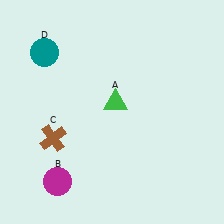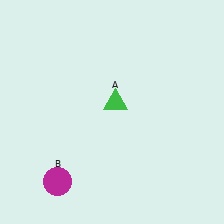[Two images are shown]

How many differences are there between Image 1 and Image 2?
There are 2 differences between the two images.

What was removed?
The teal circle (D), the brown cross (C) were removed in Image 2.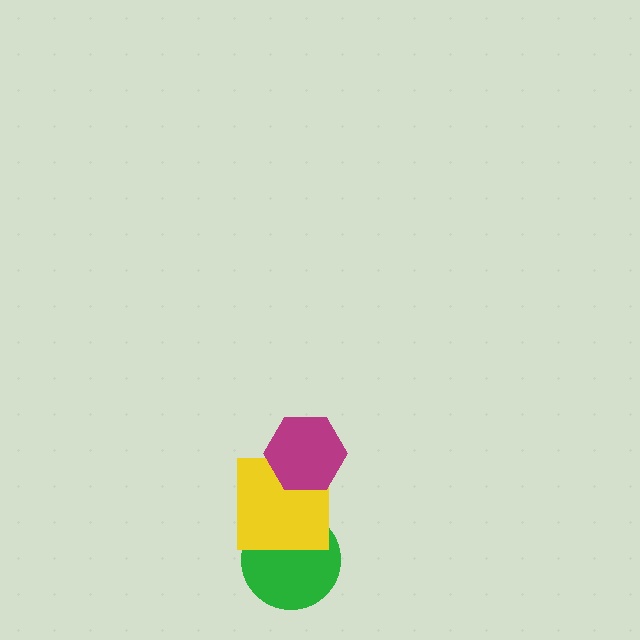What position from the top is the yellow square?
The yellow square is 2nd from the top.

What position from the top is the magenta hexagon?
The magenta hexagon is 1st from the top.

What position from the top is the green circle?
The green circle is 3rd from the top.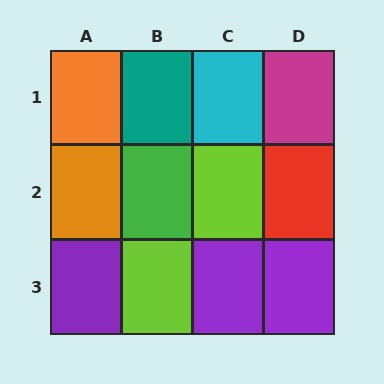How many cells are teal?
1 cell is teal.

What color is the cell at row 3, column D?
Purple.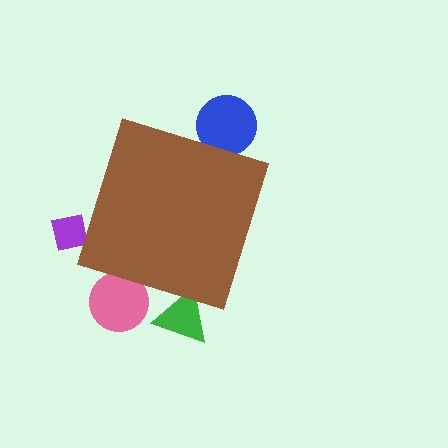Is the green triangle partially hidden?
Yes, the green triangle is partially hidden behind the brown diamond.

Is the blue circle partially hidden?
Yes, the blue circle is partially hidden behind the brown diamond.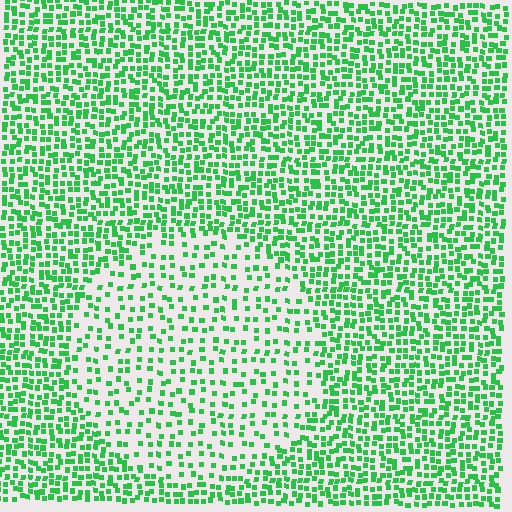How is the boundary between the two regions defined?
The boundary is defined by a change in element density (approximately 2.1x ratio). All elements are the same color, size, and shape.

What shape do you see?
I see a circle.